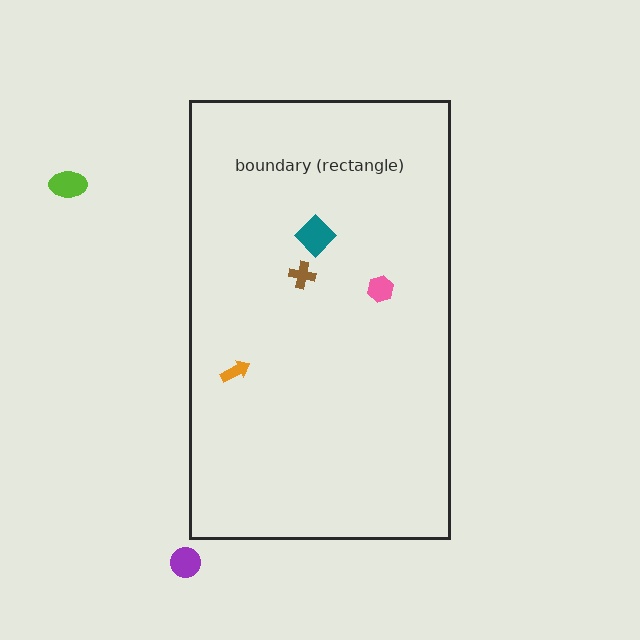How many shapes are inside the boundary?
4 inside, 2 outside.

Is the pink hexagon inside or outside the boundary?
Inside.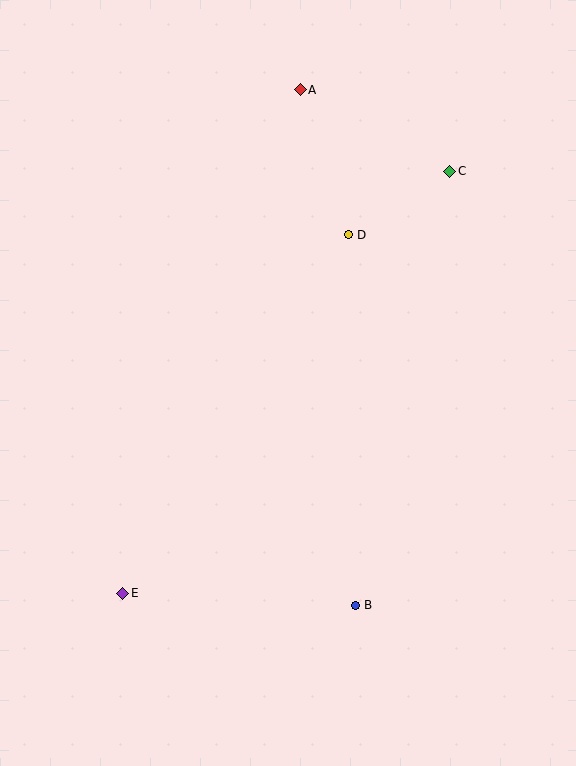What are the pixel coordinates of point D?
Point D is at (349, 235).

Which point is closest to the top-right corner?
Point C is closest to the top-right corner.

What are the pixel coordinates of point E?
Point E is at (123, 593).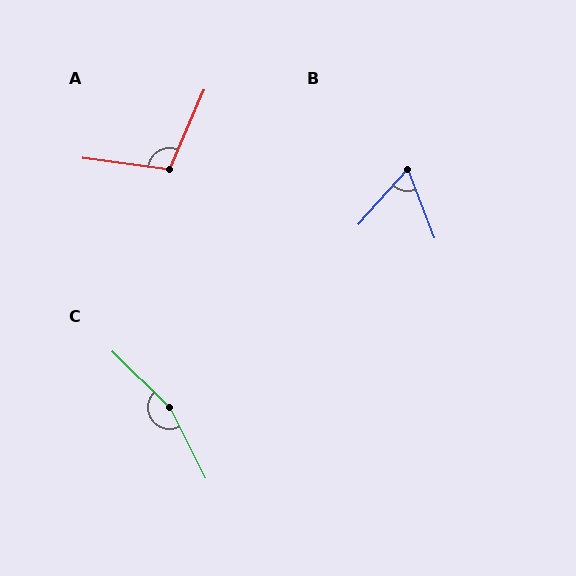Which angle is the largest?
C, at approximately 162 degrees.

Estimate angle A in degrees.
Approximately 106 degrees.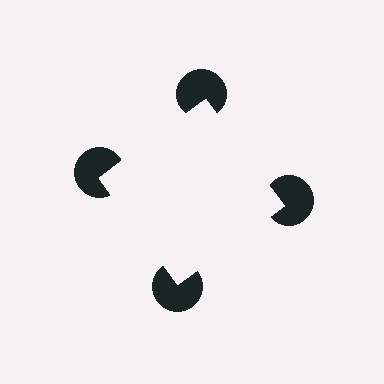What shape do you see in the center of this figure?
An illusory square — its edges are inferred from the aligned wedge cuts in the pac-man discs, not physically drawn.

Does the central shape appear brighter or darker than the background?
It typically appears slightly brighter than the background, even though no actual brightness change is drawn.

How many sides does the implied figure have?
4 sides.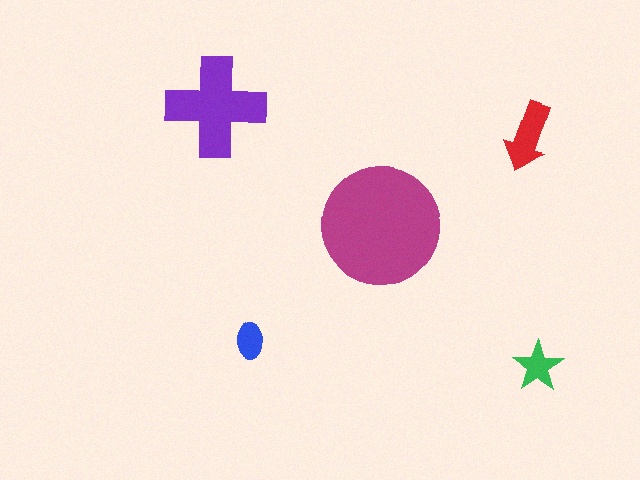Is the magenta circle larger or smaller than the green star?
Larger.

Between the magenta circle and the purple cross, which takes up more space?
The magenta circle.